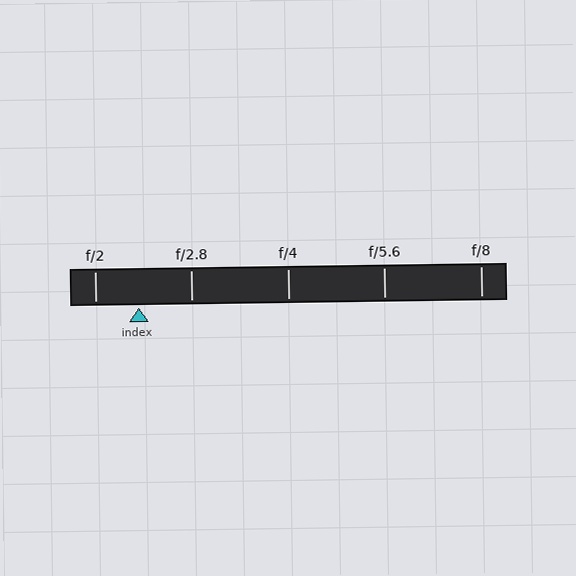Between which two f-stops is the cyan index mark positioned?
The index mark is between f/2 and f/2.8.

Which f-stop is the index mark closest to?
The index mark is closest to f/2.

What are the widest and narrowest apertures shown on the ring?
The widest aperture shown is f/2 and the narrowest is f/8.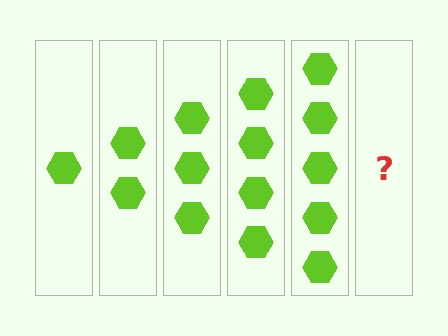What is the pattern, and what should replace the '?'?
The pattern is that each step adds one more hexagon. The '?' should be 6 hexagons.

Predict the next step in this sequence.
The next step is 6 hexagons.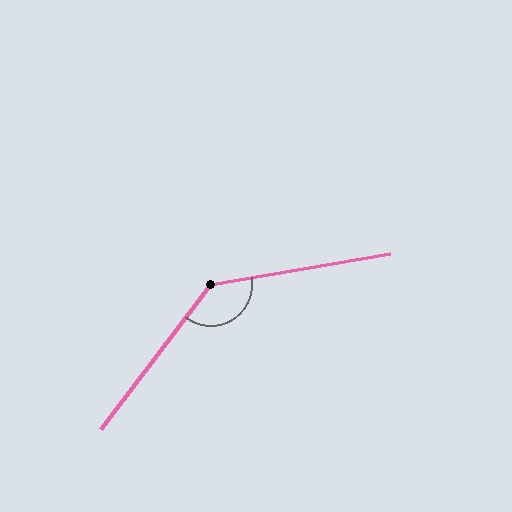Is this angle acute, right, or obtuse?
It is obtuse.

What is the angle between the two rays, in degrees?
Approximately 137 degrees.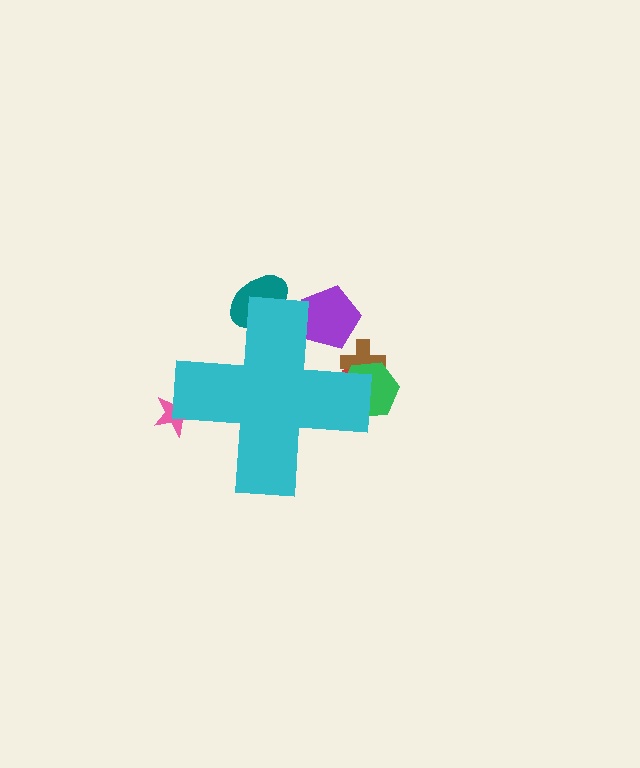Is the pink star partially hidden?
Yes, the pink star is partially hidden behind the cyan cross.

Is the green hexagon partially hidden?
Yes, the green hexagon is partially hidden behind the cyan cross.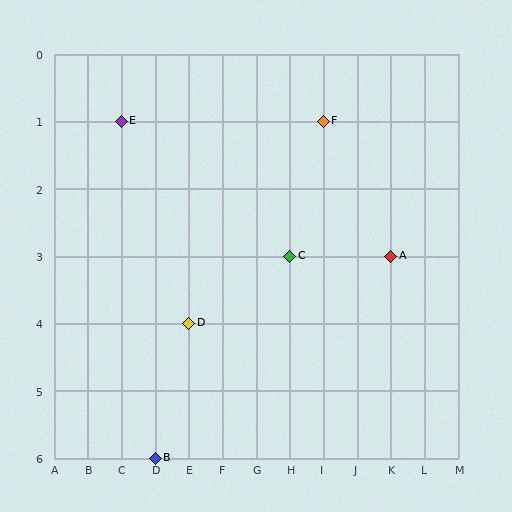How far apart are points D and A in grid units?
Points D and A are 6 columns and 1 row apart (about 6.1 grid units diagonally).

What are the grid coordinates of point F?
Point F is at grid coordinates (I, 1).